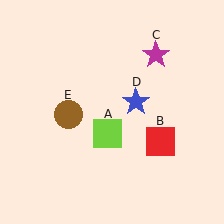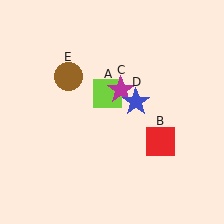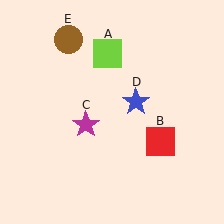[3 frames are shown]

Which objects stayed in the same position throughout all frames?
Red square (object B) and blue star (object D) remained stationary.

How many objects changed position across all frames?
3 objects changed position: lime square (object A), magenta star (object C), brown circle (object E).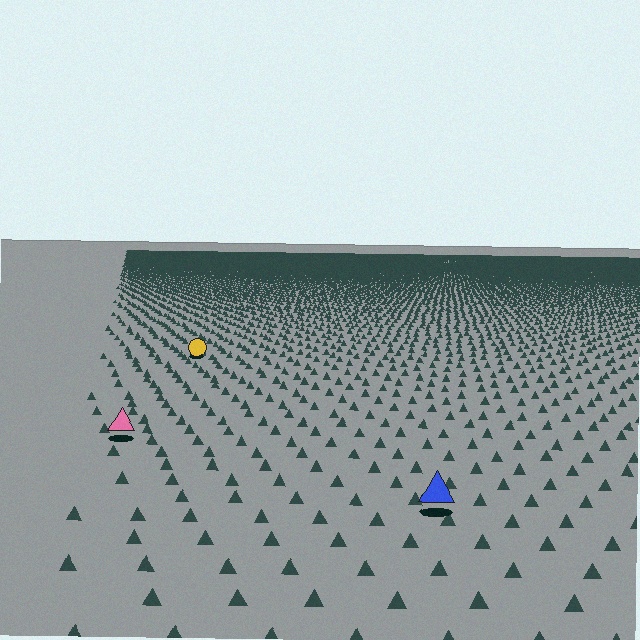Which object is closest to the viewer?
The blue triangle is closest. The texture marks near it are larger and more spread out.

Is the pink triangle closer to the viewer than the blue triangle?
No. The blue triangle is closer — you can tell from the texture gradient: the ground texture is coarser near it.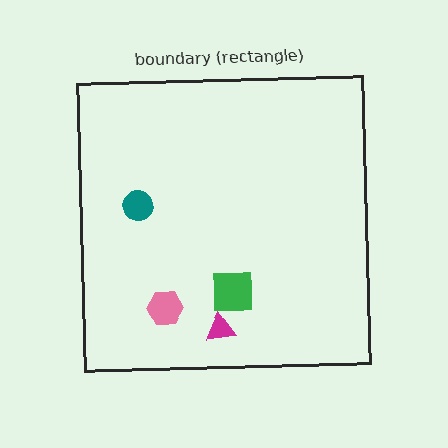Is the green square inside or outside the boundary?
Inside.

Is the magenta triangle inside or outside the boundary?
Inside.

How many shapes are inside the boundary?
4 inside, 0 outside.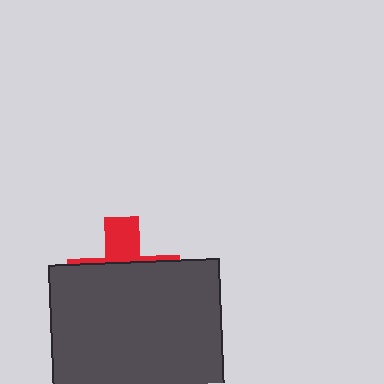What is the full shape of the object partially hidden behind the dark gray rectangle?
The partially hidden object is a red cross.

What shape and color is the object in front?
The object in front is a dark gray rectangle.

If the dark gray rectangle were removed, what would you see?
You would see the complete red cross.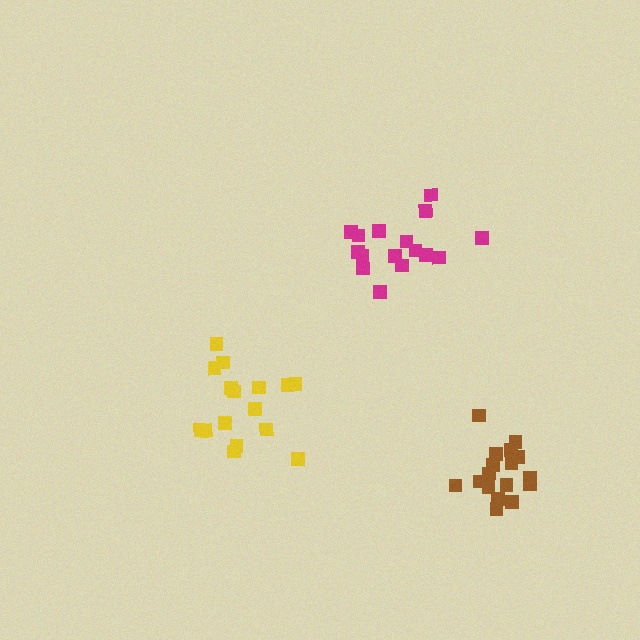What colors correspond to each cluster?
The clusters are colored: magenta, brown, yellow.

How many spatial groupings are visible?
There are 3 spatial groupings.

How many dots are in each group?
Group 1: 16 dots, Group 2: 17 dots, Group 3: 16 dots (49 total).